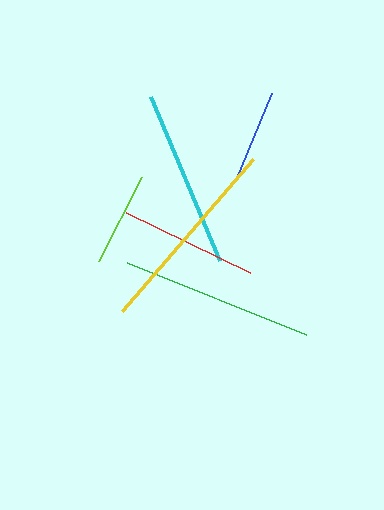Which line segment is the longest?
The yellow line is the longest at approximately 200 pixels.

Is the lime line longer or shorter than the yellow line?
The yellow line is longer than the lime line.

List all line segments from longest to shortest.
From longest to shortest: yellow, green, cyan, red, lime, blue.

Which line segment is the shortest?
The blue line is the shortest at approximately 94 pixels.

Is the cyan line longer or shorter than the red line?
The cyan line is longer than the red line.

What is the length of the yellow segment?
The yellow segment is approximately 200 pixels long.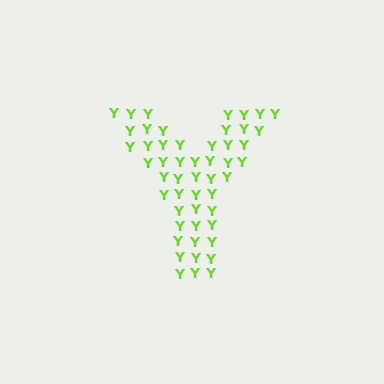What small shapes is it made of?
It is made of small letter Y's.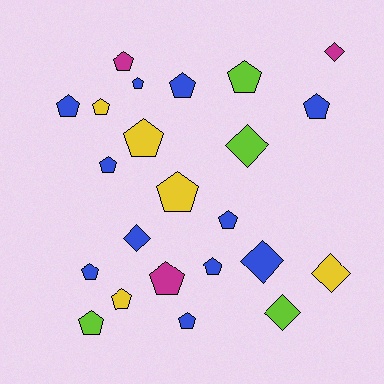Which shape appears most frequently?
Pentagon, with 17 objects.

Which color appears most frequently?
Blue, with 11 objects.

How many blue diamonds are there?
There are 2 blue diamonds.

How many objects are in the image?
There are 23 objects.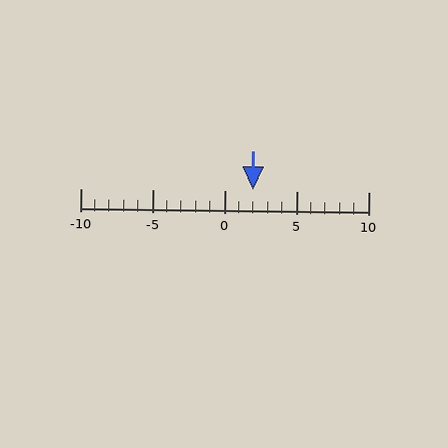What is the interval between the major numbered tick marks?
The major tick marks are spaced 5 units apart.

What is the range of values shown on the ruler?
The ruler shows values from -10 to 10.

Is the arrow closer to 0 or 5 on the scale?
The arrow is closer to 0.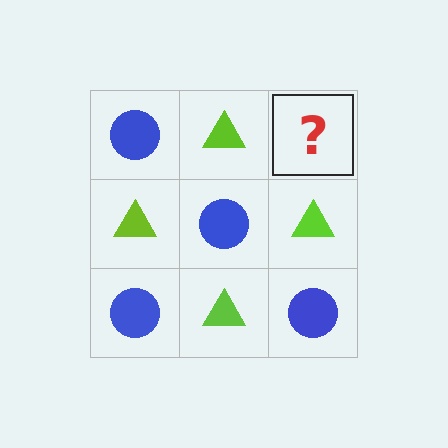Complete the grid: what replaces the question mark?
The question mark should be replaced with a blue circle.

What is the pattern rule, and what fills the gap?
The rule is that it alternates blue circle and lime triangle in a checkerboard pattern. The gap should be filled with a blue circle.